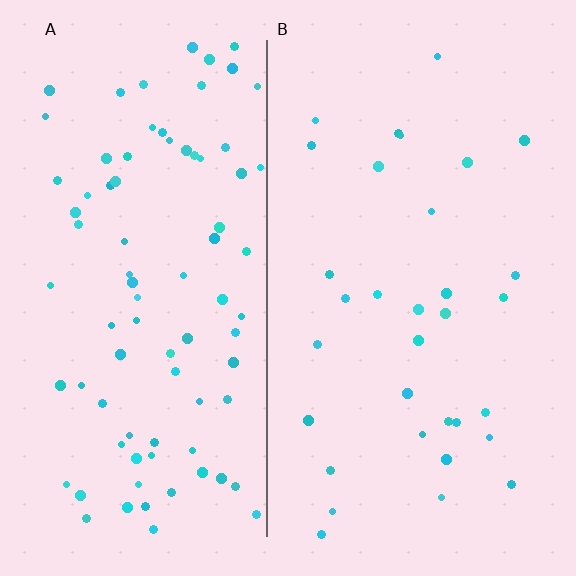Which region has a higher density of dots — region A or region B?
A (the left).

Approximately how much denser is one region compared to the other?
Approximately 2.6× — region A over region B.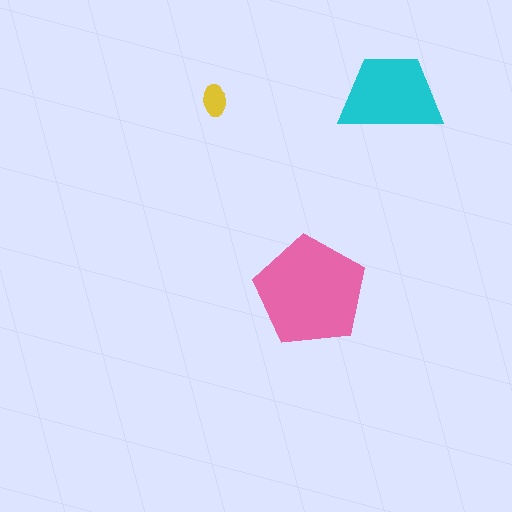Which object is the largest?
The pink pentagon.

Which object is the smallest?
The yellow ellipse.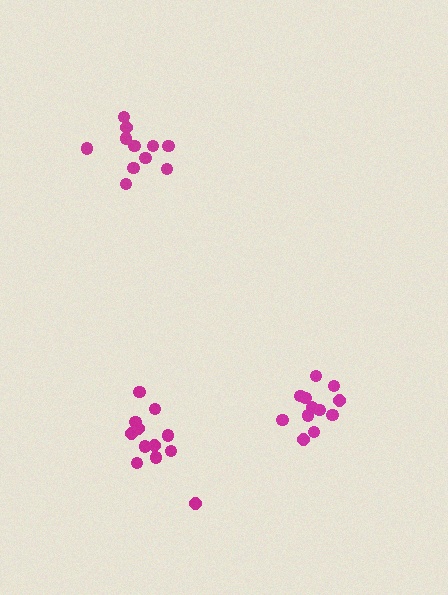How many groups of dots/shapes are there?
There are 3 groups.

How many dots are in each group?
Group 1: 12 dots, Group 2: 12 dots, Group 3: 11 dots (35 total).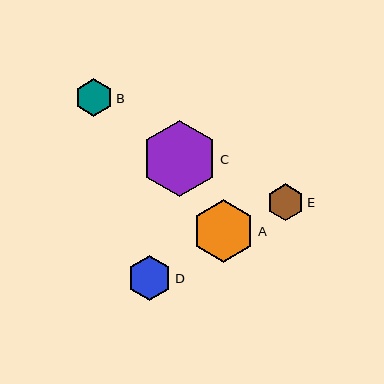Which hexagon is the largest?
Hexagon C is the largest with a size of approximately 76 pixels.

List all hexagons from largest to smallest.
From largest to smallest: C, A, D, B, E.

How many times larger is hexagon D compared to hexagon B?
Hexagon D is approximately 1.2 times the size of hexagon B.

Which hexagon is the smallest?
Hexagon E is the smallest with a size of approximately 36 pixels.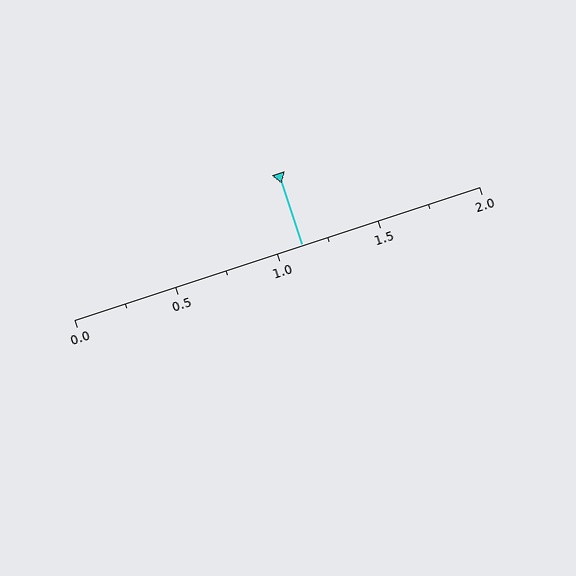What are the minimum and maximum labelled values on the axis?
The axis runs from 0.0 to 2.0.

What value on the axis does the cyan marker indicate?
The marker indicates approximately 1.12.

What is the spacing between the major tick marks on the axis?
The major ticks are spaced 0.5 apart.